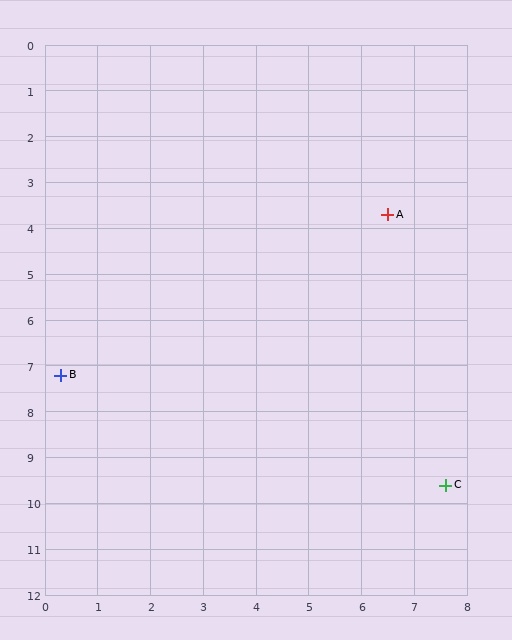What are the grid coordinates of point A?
Point A is at approximately (6.5, 3.7).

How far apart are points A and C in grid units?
Points A and C are about 6.0 grid units apart.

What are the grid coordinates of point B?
Point B is at approximately (0.3, 7.2).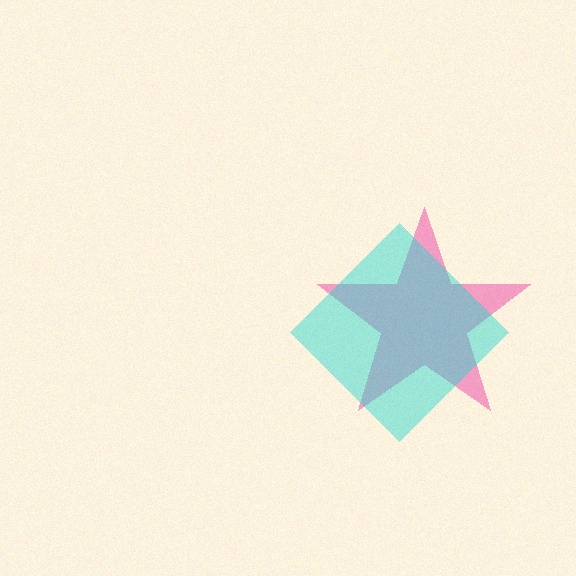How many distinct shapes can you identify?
There are 2 distinct shapes: a pink star, a cyan diamond.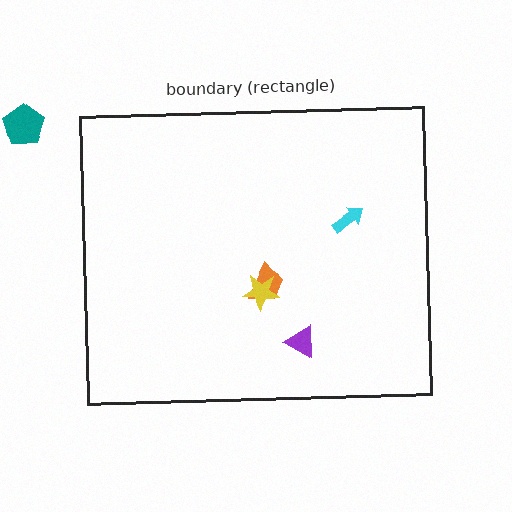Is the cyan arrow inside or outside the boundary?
Inside.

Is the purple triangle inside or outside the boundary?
Inside.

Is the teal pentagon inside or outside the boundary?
Outside.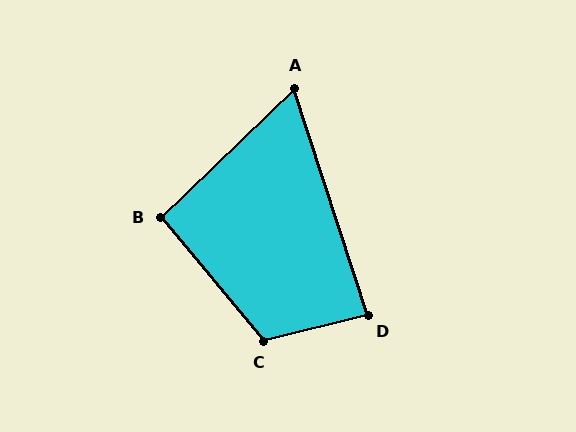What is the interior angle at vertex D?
Approximately 86 degrees (approximately right).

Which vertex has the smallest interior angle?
A, at approximately 64 degrees.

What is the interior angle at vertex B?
Approximately 94 degrees (approximately right).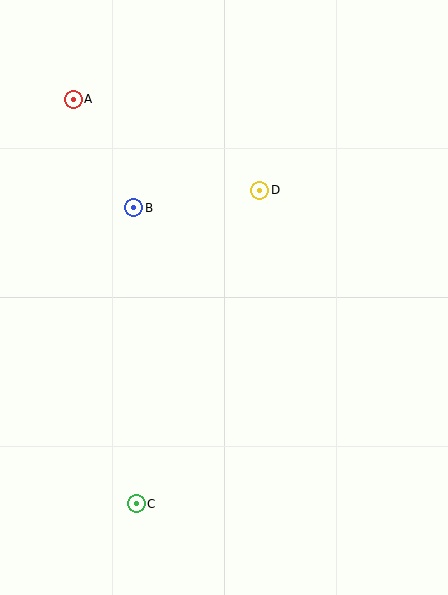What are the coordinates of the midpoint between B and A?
The midpoint between B and A is at (104, 153).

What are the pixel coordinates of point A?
Point A is at (73, 99).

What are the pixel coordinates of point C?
Point C is at (136, 504).